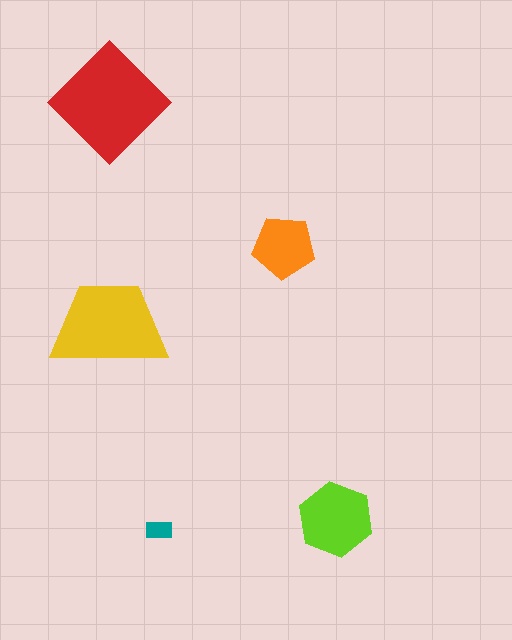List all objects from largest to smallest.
The red diamond, the yellow trapezoid, the lime hexagon, the orange pentagon, the teal rectangle.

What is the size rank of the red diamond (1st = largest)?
1st.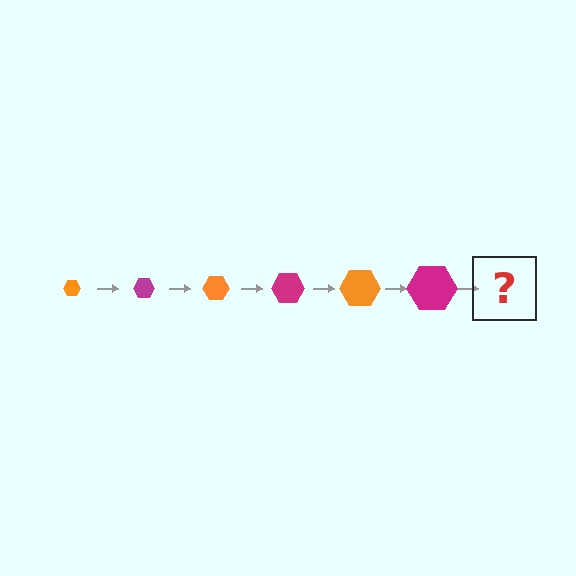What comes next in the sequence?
The next element should be an orange hexagon, larger than the previous one.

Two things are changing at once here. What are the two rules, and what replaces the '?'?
The two rules are that the hexagon grows larger each step and the color cycles through orange and magenta. The '?' should be an orange hexagon, larger than the previous one.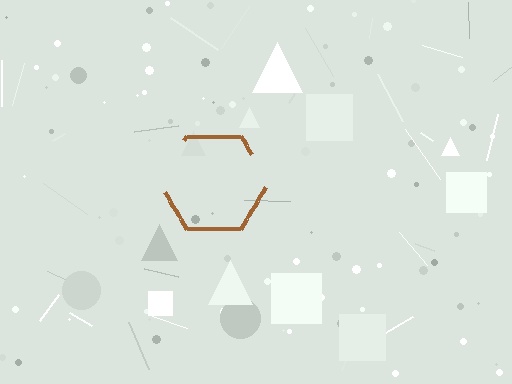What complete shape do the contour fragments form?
The contour fragments form a hexagon.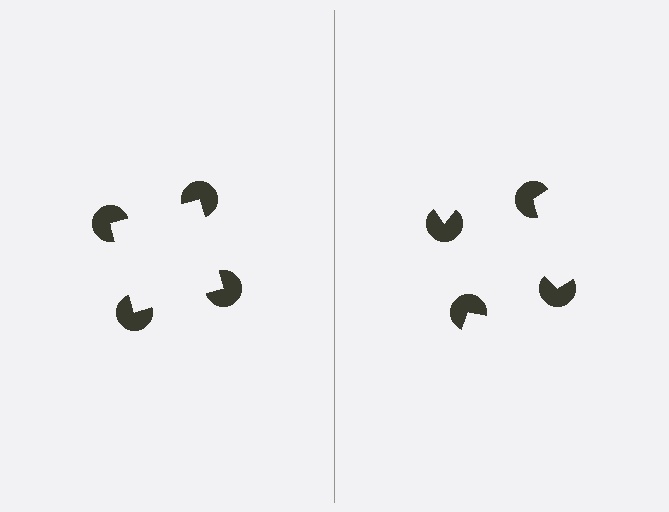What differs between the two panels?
The pac-man discs are positioned identically on both sides; only the wedge orientations differ. On the left they align to a square; on the right they are misaligned.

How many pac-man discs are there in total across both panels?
8 — 4 on each side.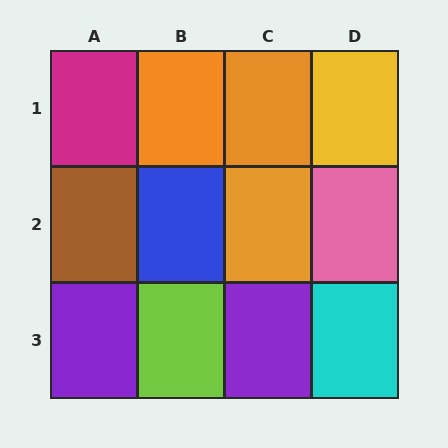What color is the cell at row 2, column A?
Brown.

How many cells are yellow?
1 cell is yellow.